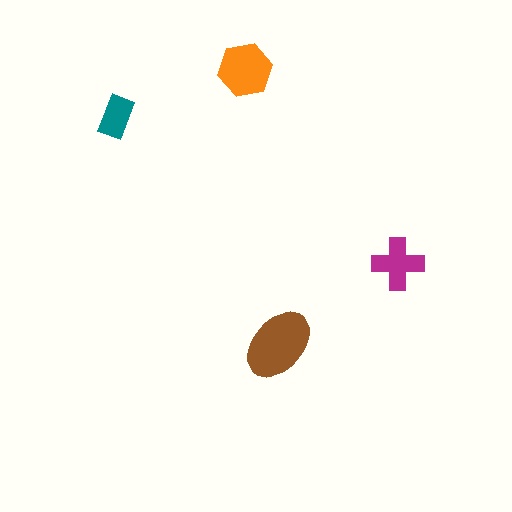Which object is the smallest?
The teal rectangle.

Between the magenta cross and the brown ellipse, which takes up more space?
The brown ellipse.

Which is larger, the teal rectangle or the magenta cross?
The magenta cross.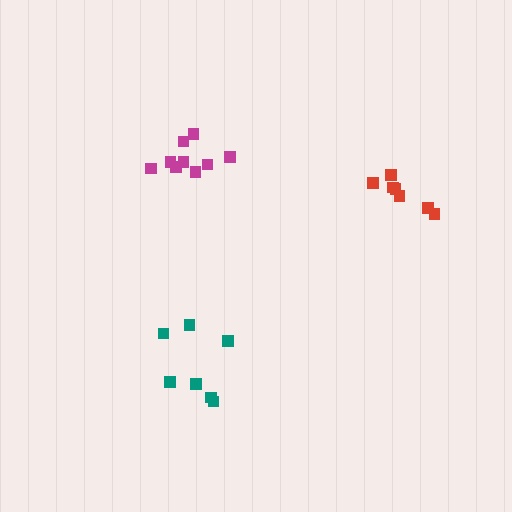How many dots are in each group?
Group 1: 7 dots, Group 2: 7 dots, Group 3: 9 dots (23 total).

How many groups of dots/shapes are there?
There are 3 groups.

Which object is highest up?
The magenta cluster is topmost.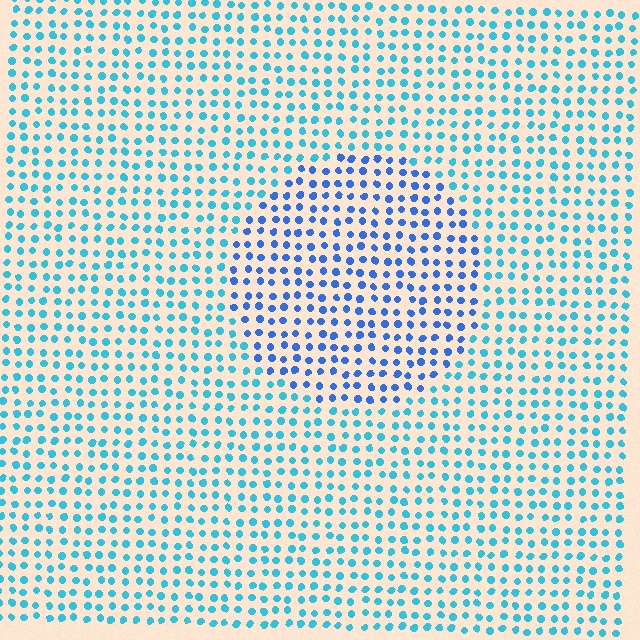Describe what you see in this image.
The image is filled with small cyan elements in a uniform arrangement. A circle-shaped region is visible where the elements are tinted to a slightly different hue, forming a subtle color boundary.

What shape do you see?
I see a circle.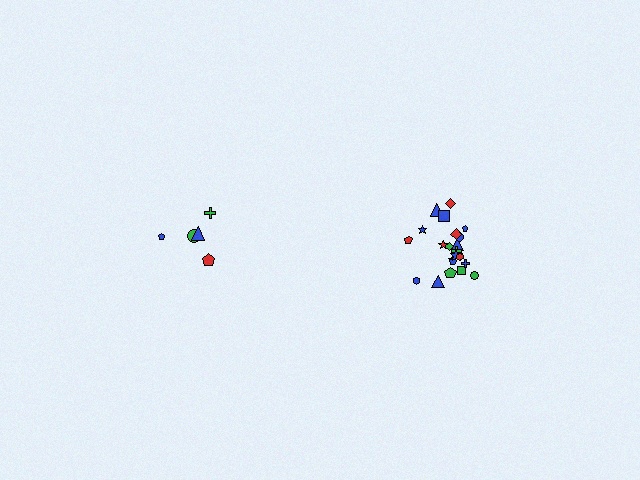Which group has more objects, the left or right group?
The right group.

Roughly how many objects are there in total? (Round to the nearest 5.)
Roughly 25 objects in total.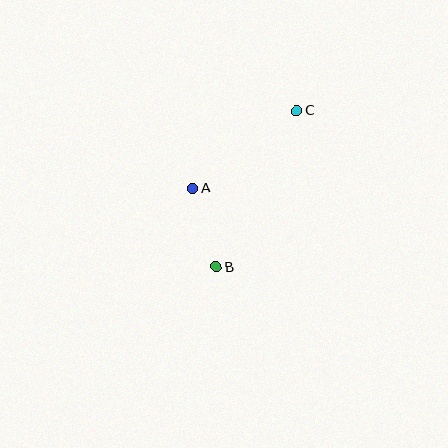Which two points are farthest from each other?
Points B and C are farthest from each other.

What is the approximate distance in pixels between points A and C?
The distance between A and C is approximately 130 pixels.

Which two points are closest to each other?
Points A and B are closest to each other.